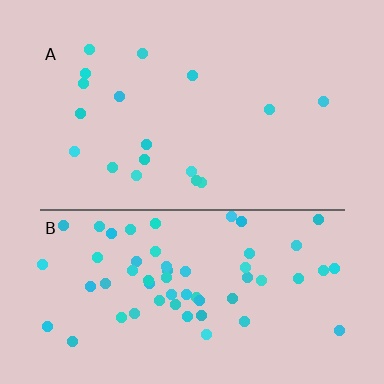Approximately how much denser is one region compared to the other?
Approximately 3.3× — region B over region A.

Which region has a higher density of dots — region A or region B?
B (the bottom).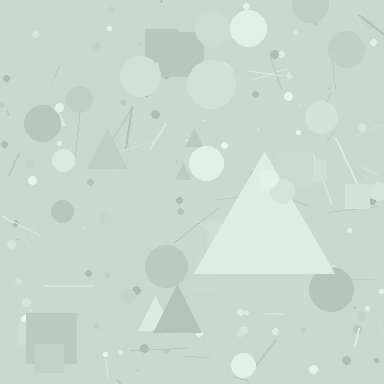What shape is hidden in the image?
A triangle is hidden in the image.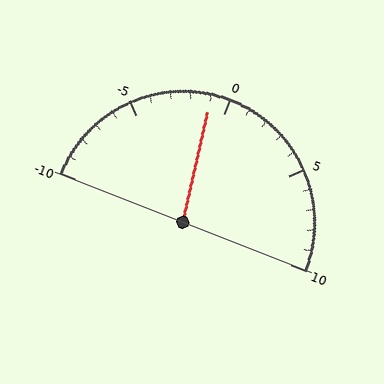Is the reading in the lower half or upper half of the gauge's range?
The reading is in the lower half of the range (-10 to 10).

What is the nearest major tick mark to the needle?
The nearest major tick mark is 0.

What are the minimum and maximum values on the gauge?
The gauge ranges from -10 to 10.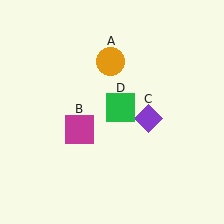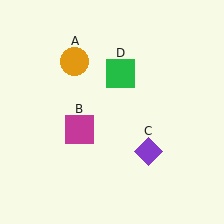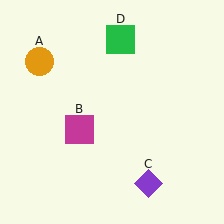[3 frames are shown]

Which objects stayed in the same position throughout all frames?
Magenta square (object B) remained stationary.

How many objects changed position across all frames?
3 objects changed position: orange circle (object A), purple diamond (object C), green square (object D).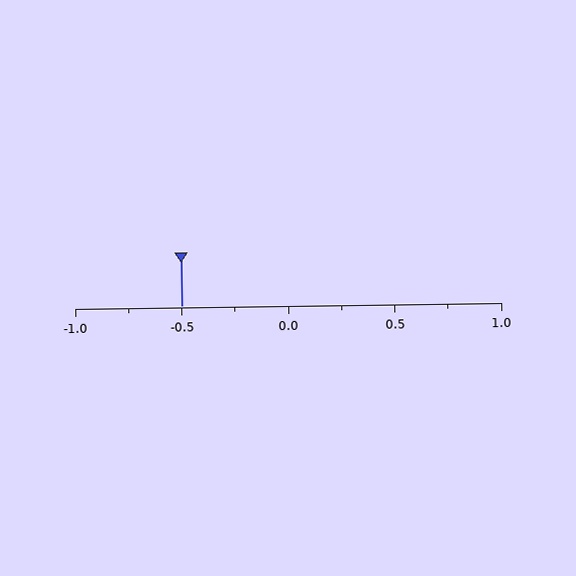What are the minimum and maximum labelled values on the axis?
The axis runs from -1.0 to 1.0.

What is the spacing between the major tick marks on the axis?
The major ticks are spaced 0.5 apart.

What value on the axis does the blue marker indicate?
The marker indicates approximately -0.5.